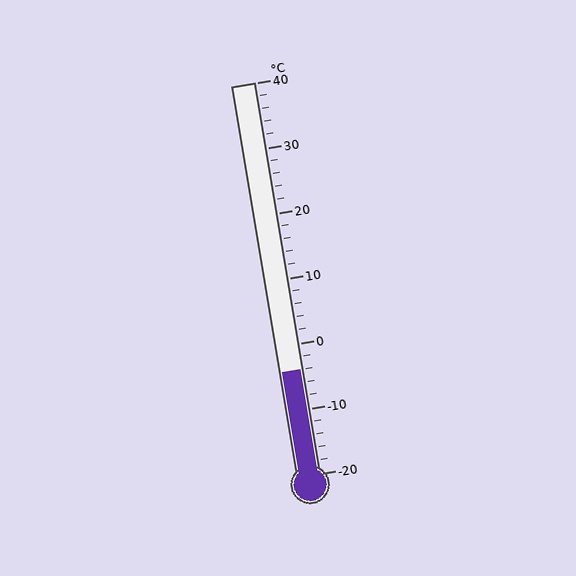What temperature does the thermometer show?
The thermometer shows approximately -4°C.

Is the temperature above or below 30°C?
The temperature is below 30°C.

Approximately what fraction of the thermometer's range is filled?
The thermometer is filled to approximately 25% of its range.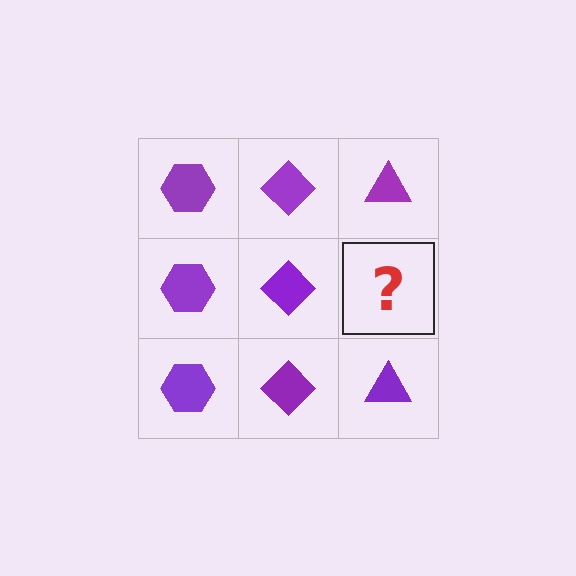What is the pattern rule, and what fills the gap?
The rule is that each column has a consistent shape. The gap should be filled with a purple triangle.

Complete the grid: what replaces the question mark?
The question mark should be replaced with a purple triangle.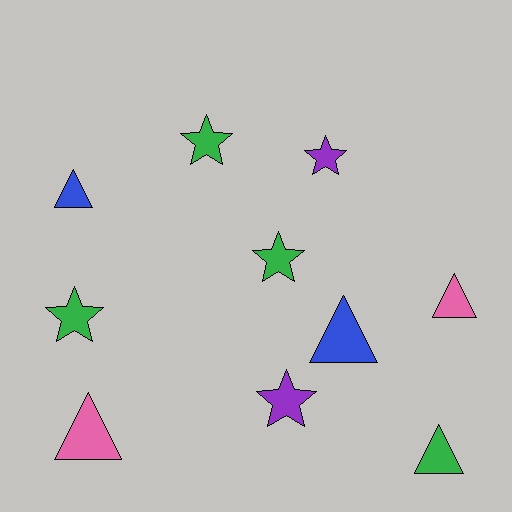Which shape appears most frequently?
Star, with 5 objects.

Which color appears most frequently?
Green, with 4 objects.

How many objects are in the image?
There are 10 objects.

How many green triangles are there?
There is 1 green triangle.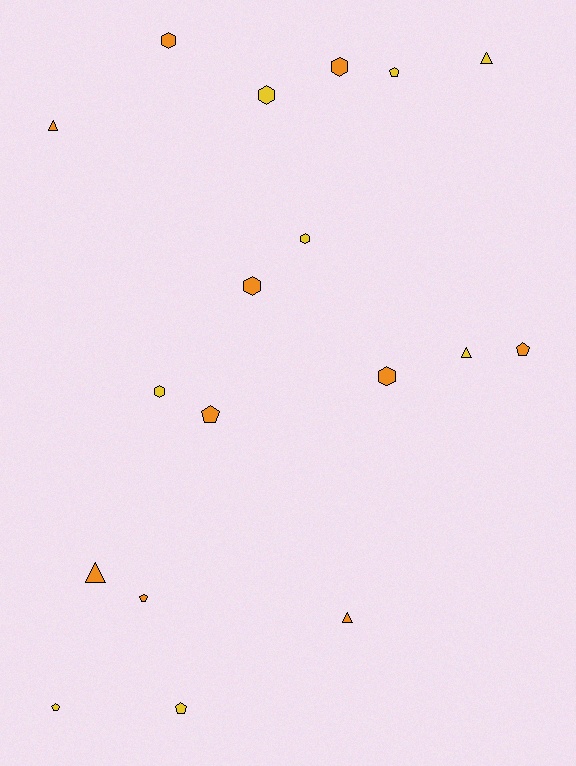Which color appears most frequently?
Orange, with 10 objects.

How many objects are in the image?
There are 18 objects.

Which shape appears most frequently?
Hexagon, with 7 objects.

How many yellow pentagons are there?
There are 3 yellow pentagons.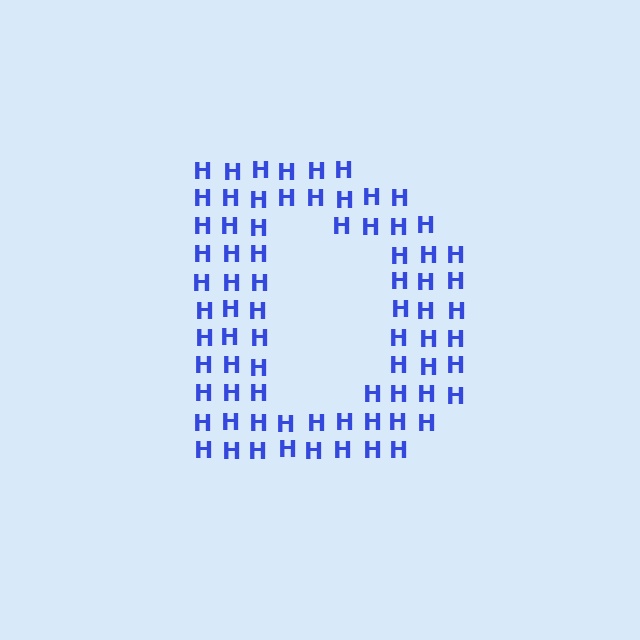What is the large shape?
The large shape is the letter D.